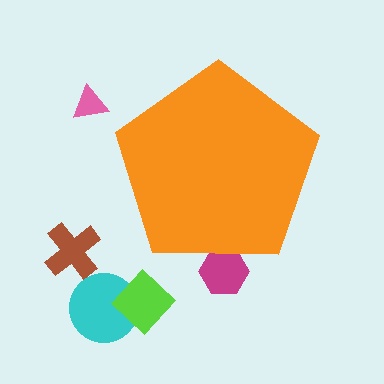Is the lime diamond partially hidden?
No, the lime diamond is fully visible.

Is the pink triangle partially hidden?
No, the pink triangle is fully visible.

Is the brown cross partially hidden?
No, the brown cross is fully visible.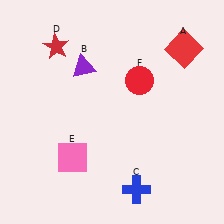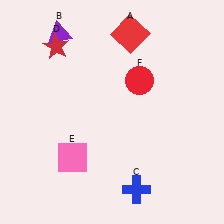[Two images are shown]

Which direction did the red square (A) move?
The red square (A) moved left.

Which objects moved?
The objects that moved are: the red square (A), the purple triangle (B).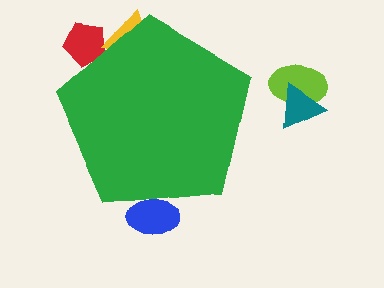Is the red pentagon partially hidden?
Yes, the red pentagon is partially hidden behind the green pentagon.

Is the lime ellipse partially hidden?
No, the lime ellipse is fully visible.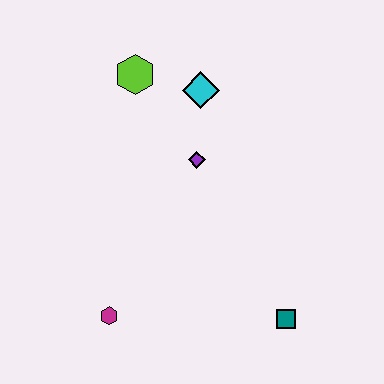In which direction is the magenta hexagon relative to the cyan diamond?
The magenta hexagon is below the cyan diamond.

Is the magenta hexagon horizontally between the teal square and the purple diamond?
No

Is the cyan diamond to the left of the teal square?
Yes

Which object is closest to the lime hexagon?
The cyan diamond is closest to the lime hexagon.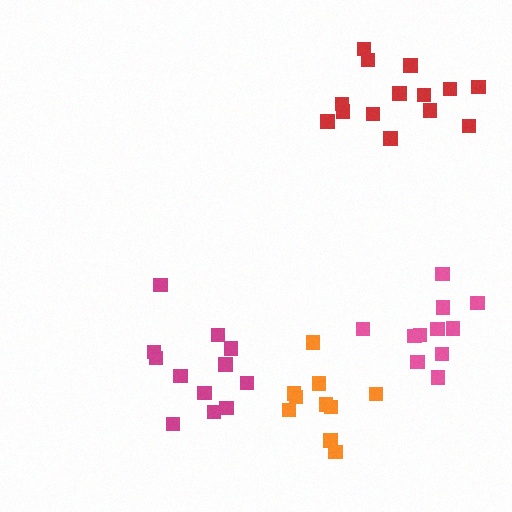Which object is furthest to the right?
The pink cluster is rightmost.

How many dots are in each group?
Group 1: 12 dots, Group 2: 14 dots, Group 3: 10 dots, Group 4: 11 dots (47 total).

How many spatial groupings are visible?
There are 4 spatial groupings.